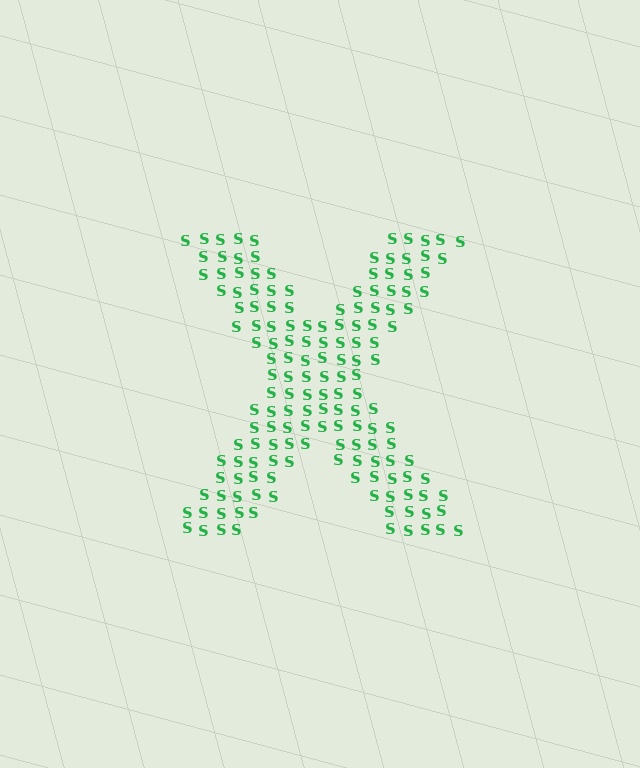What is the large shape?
The large shape is the letter X.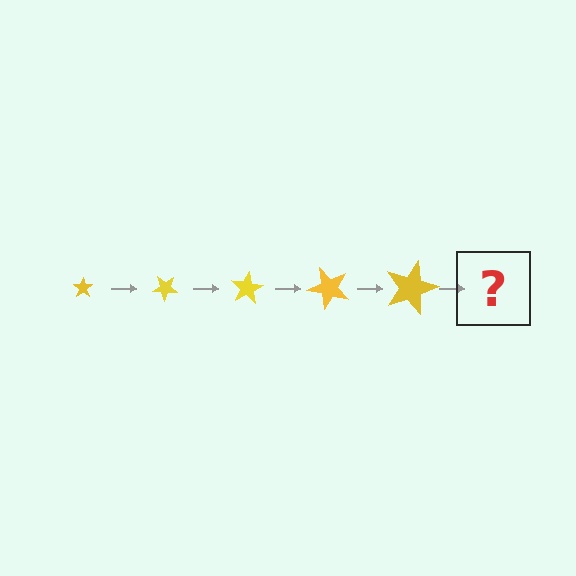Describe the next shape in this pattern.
It should be a star, larger than the previous one and rotated 200 degrees from the start.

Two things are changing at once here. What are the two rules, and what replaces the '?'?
The two rules are that the star grows larger each step and it rotates 40 degrees each step. The '?' should be a star, larger than the previous one and rotated 200 degrees from the start.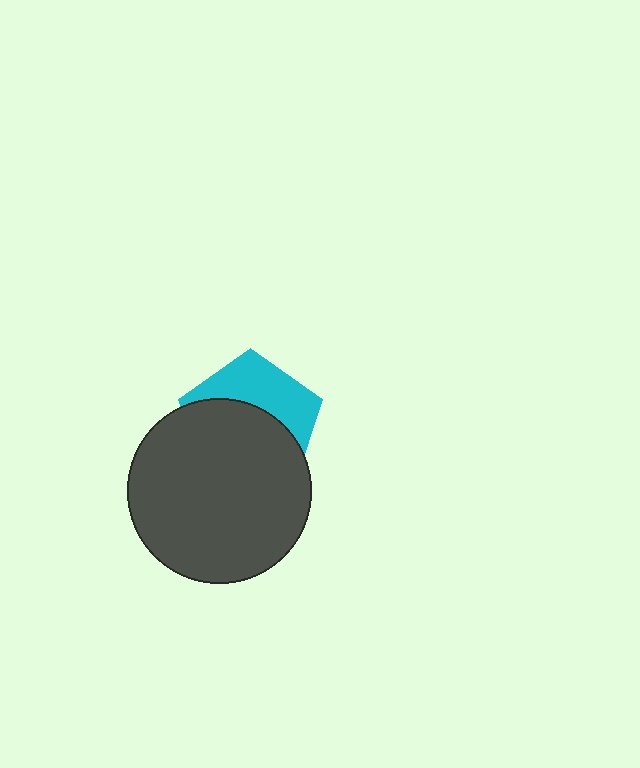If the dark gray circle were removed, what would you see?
You would see the complete cyan pentagon.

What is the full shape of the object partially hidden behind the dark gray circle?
The partially hidden object is a cyan pentagon.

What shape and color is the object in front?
The object in front is a dark gray circle.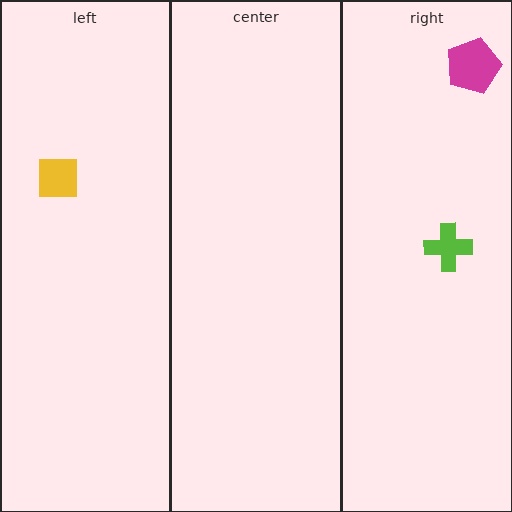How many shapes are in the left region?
1.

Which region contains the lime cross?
The right region.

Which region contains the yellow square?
The left region.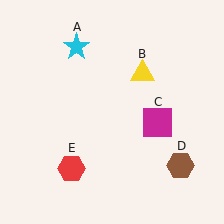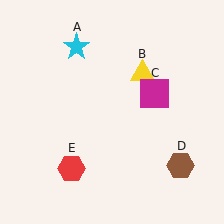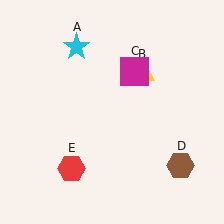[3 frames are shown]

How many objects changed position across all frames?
1 object changed position: magenta square (object C).